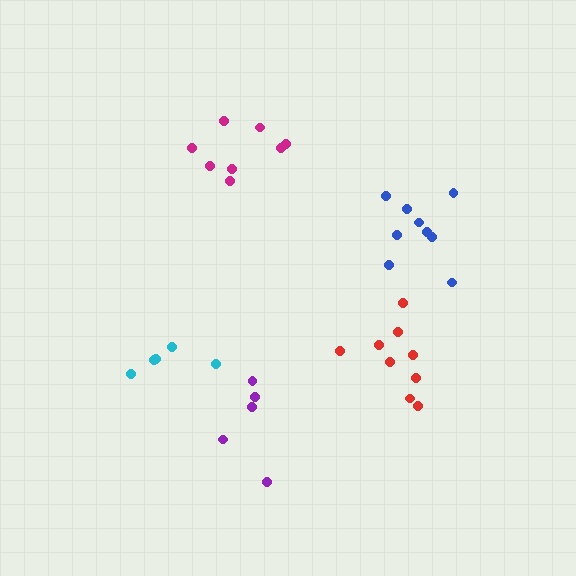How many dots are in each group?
Group 1: 9 dots, Group 2: 9 dots, Group 3: 5 dots, Group 4: 8 dots, Group 5: 5 dots (36 total).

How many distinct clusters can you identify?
There are 5 distinct clusters.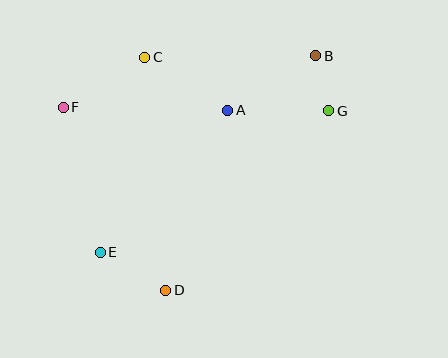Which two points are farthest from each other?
Points B and E are farthest from each other.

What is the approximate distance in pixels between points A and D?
The distance between A and D is approximately 191 pixels.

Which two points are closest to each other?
Points B and G are closest to each other.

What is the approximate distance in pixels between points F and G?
The distance between F and G is approximately 265 pixels.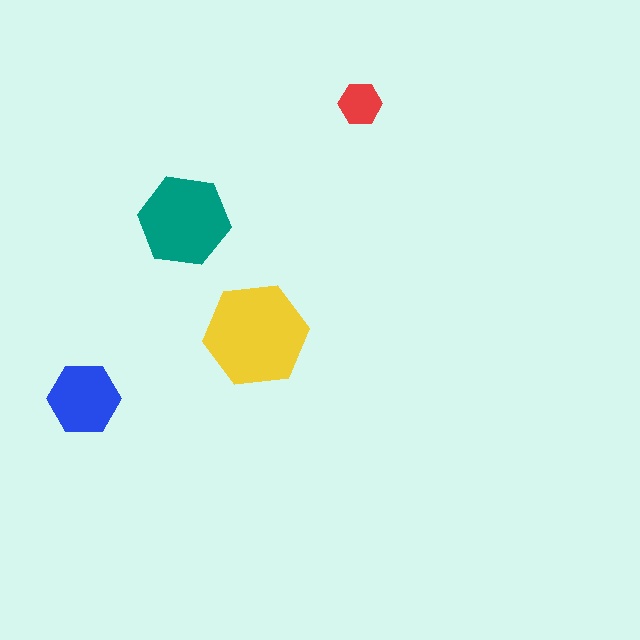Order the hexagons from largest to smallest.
the yellow one, the teal one, the blue one, the red one.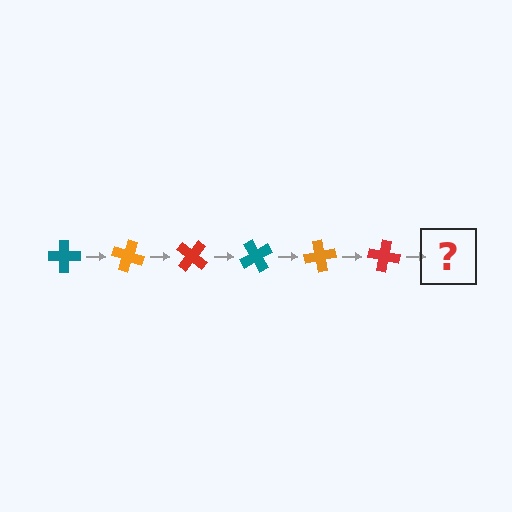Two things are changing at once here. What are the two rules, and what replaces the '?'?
The two rules are that it rotates 20 degrees each step and the color cycles through teal, orange, and red. The '?' should be a teal cross, rotated 120 degrees from the start.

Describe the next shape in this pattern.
It should be a teal cross, rotated 120 degrees from the start.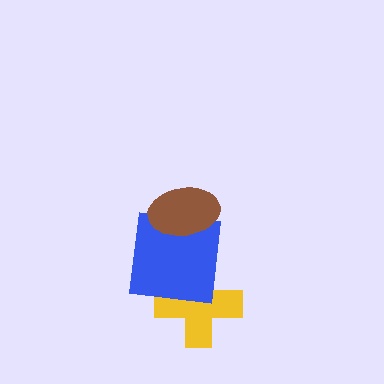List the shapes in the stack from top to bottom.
From top to bottom: the brown ellipse, the blue square, the yellow cross.